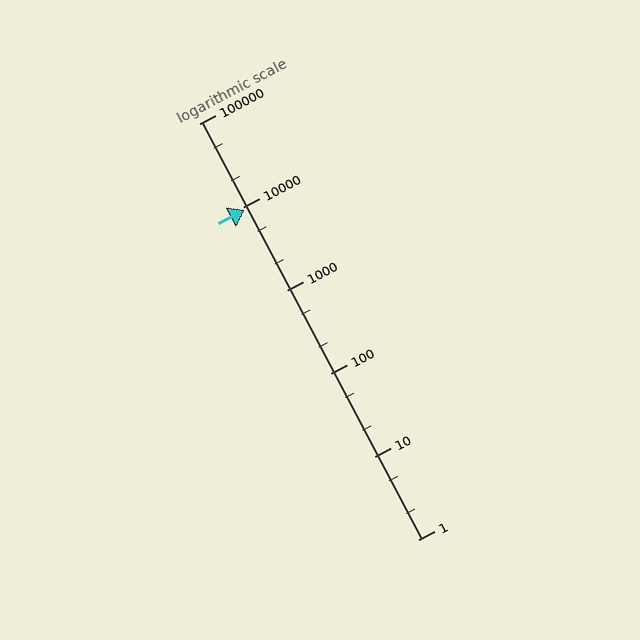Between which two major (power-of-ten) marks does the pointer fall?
The pointer is between 1000 and 10000.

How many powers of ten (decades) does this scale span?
The scale spans 5 decades, from 1 to 100000.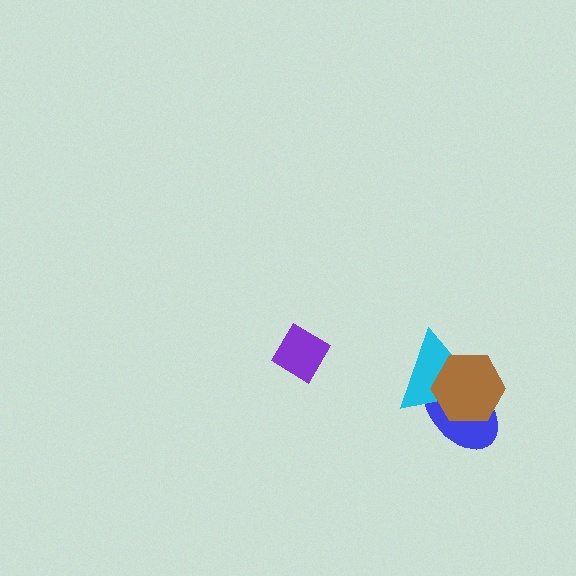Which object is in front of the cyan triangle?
The brown hexagon is in front of the cyan triangle.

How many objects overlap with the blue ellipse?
2 objects overlap with the blue ellipse.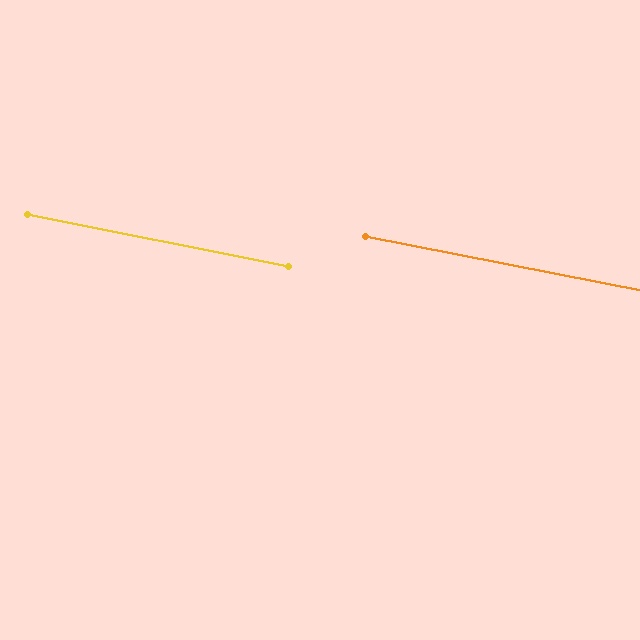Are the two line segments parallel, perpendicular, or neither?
Parallel — their directions differ by only 0.1°.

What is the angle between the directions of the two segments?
Approximately 0 degrees.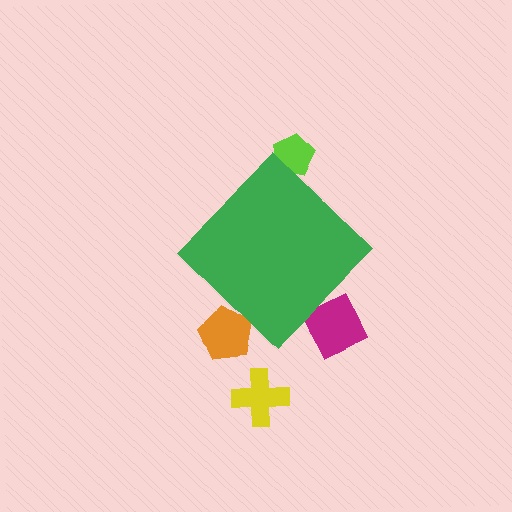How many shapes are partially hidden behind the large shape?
3 shapes are partially hidden.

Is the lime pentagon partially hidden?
Yes, the lime pentagon is partially hidden behind the green diamond.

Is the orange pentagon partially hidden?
Yes, the orange pentagon is partially hidden behind the green diamond.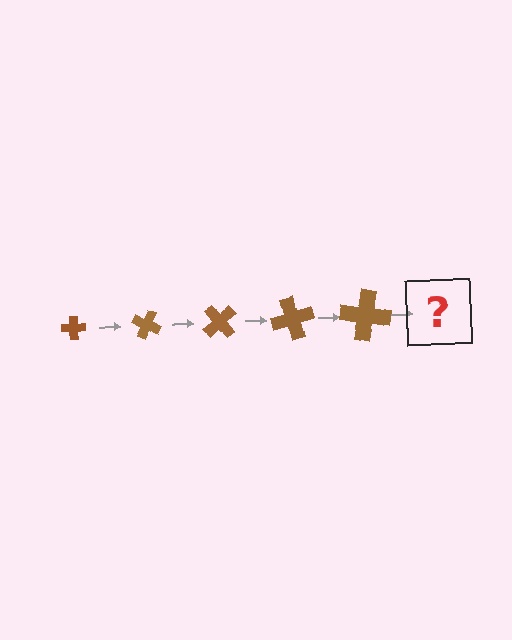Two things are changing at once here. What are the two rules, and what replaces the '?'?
The two rules are that the cross grows larger each step and it rotates 25 degrees each step. The '?' should be a cross, larger than the previous one and rotated 125 degrees from the start.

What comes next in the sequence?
The next element should be a cross, larger than the previous one and rotated 125 degrees from the start.